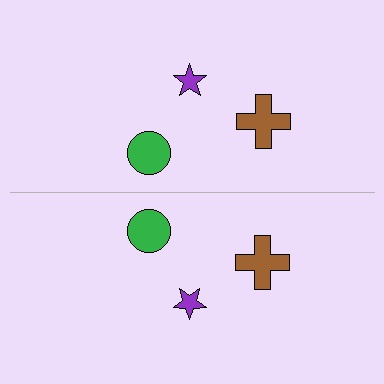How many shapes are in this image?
There are 6 shapes in this image.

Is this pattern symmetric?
Yes, this pattern has bilateral (reflection) symmetry.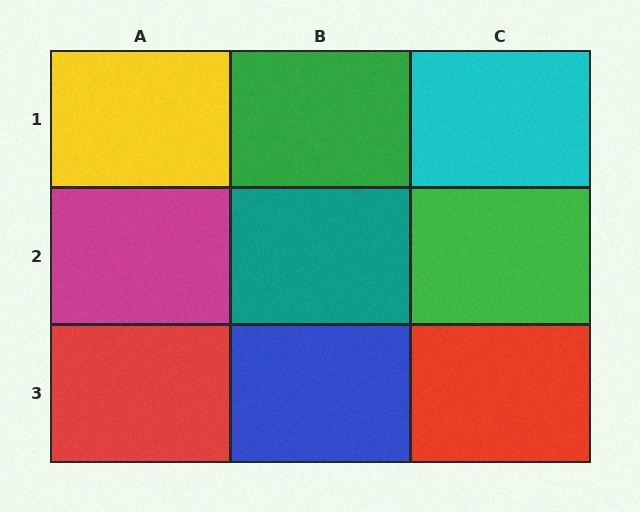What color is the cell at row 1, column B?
Green.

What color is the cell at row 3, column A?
Red.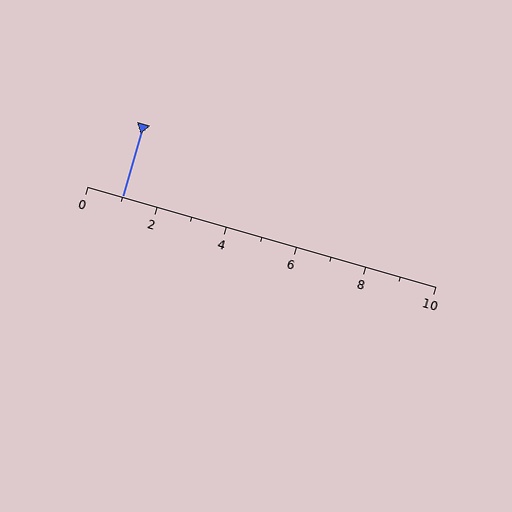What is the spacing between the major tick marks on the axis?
The major ticks are spaced 2 apart.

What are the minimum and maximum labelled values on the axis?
The axis runs from 0 to 10.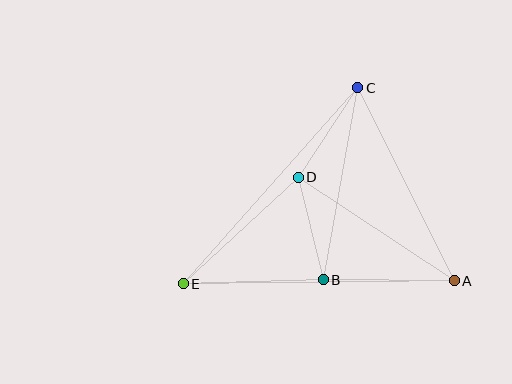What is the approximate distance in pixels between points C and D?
The distance between C and D is approximately 107 pixels.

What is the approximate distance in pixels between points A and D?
The distance between A and D is approximately 187 pixels.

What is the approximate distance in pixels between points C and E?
The distance between C and E is approximately 262 pixels.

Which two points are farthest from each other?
Points A and E are farthest from each other.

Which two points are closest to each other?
Points B and D are closest to each other.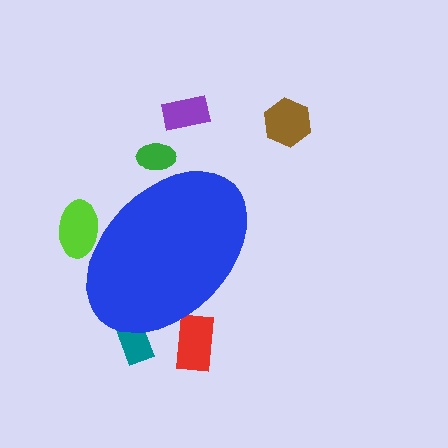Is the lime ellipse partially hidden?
Yes, the lime ellipse is partially hidden behind the blue ellipse.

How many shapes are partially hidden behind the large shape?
4 shapes are partially hidden.